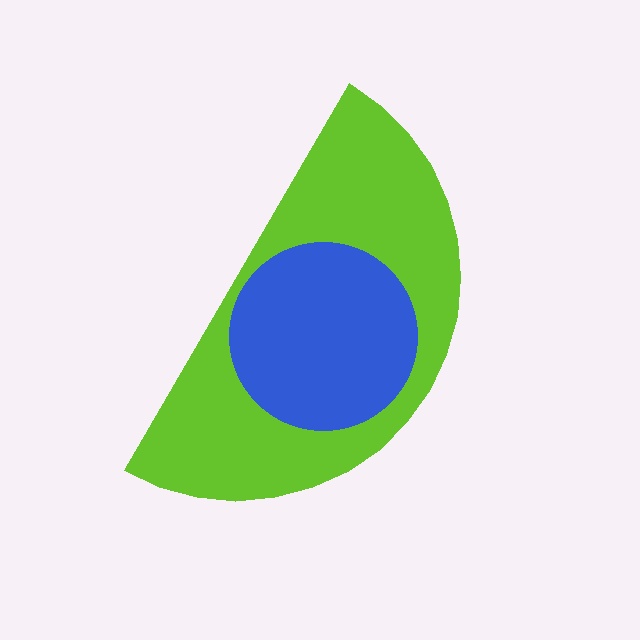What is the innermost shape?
The blue circle.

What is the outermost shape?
The lime semicircle.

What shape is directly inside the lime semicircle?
The blue circle.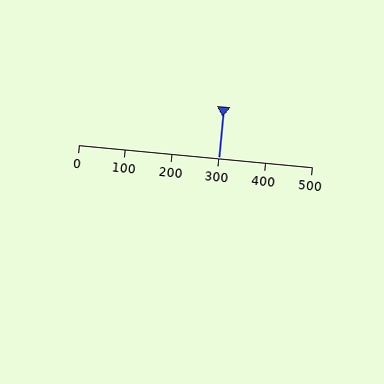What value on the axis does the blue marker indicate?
The marker indicates approximately 300.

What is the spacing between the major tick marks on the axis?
The major ticks are spaced 100 apart.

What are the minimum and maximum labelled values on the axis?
The axis runs from 0 to 500.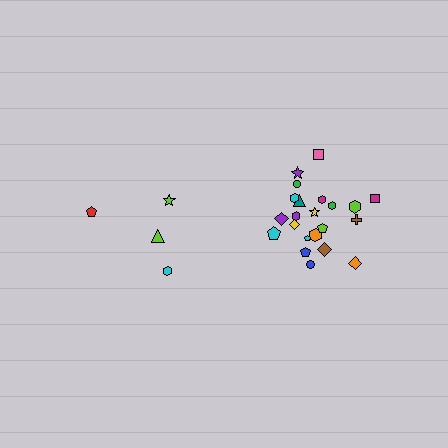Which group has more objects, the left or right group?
The right group.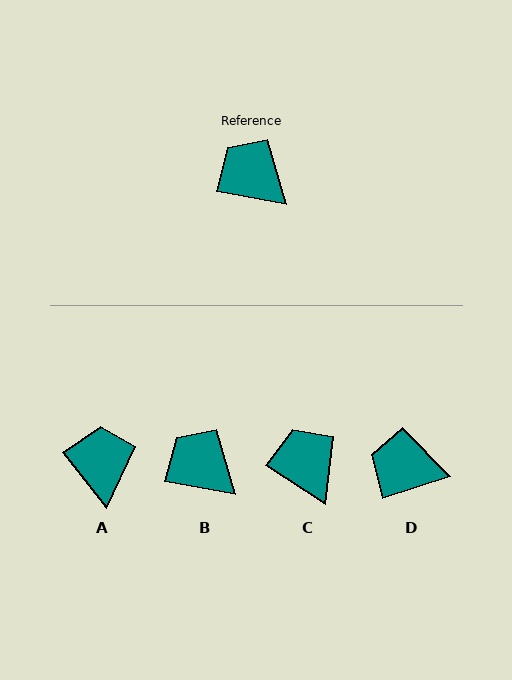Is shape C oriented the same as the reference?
No, it is off by about 22 degrees.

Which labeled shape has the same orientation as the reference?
B.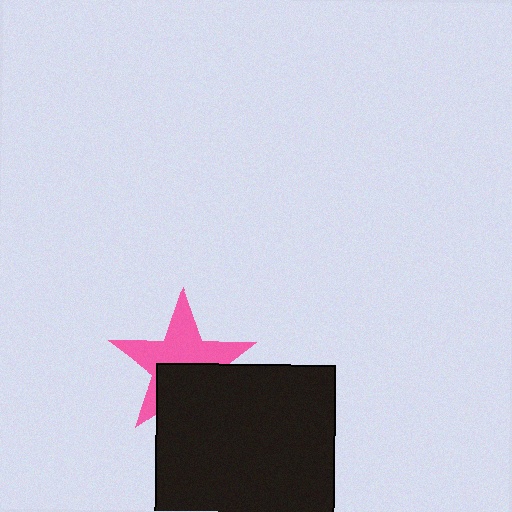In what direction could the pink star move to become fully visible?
The pink star could move up. That would shift it out from behind the black square entirely.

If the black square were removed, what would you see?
You would see the complete pink star.